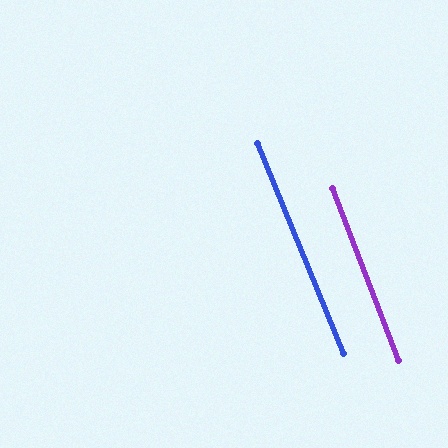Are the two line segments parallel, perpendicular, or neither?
Parallel — their directions differ by only 1.4°.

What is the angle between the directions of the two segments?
Approximately 1 degree.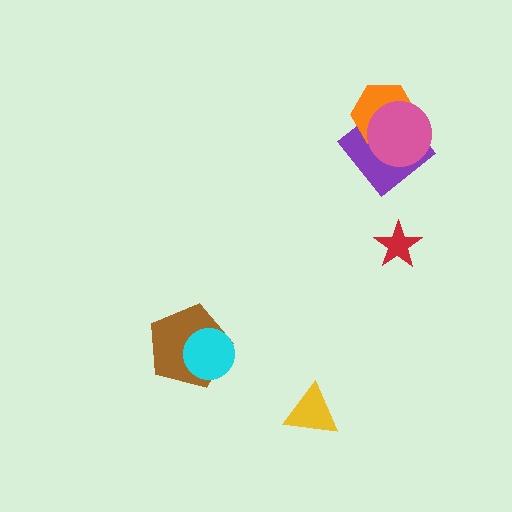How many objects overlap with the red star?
0 objects overlap with the red star.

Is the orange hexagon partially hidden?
Yes, it is partially covered by another shape.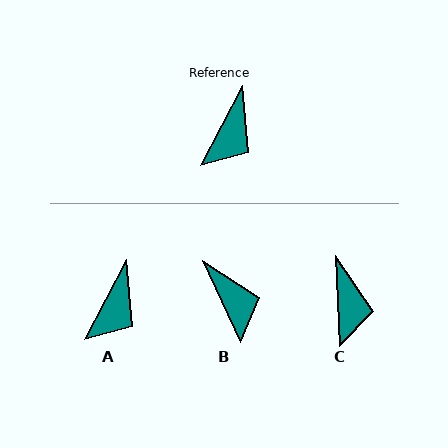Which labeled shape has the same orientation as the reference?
A.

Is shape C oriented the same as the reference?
No, it is off by about 30 degrees.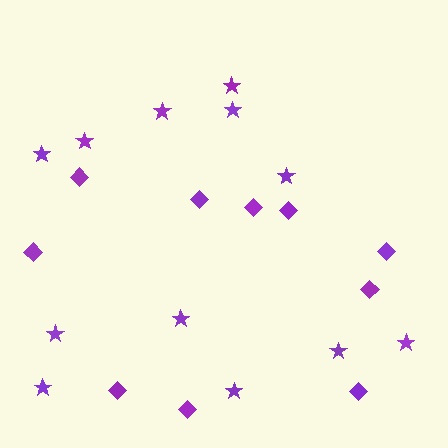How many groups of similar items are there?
There are 2 groups: one group of stars (12) and one group of diamonds (10).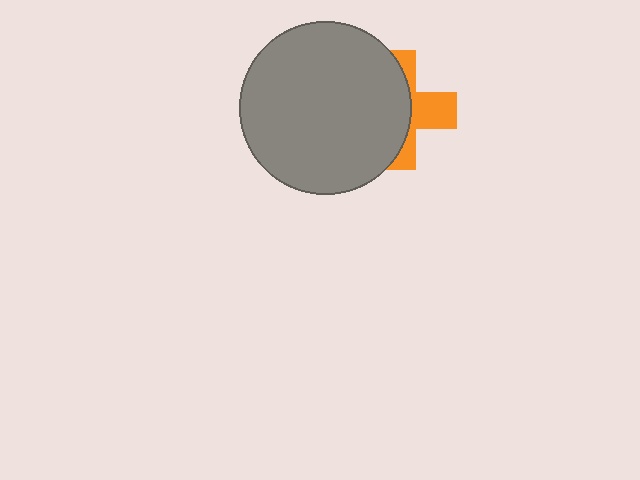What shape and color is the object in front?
The object in front is a gray circle.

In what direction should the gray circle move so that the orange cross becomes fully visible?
The gray circle should move left. That is the shortest direction to clear the overlap and leave the orange cross fully visible.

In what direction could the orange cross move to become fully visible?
The orange cross could move right. That would shift it out from behind the gray circle entirely.